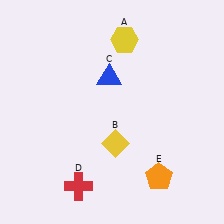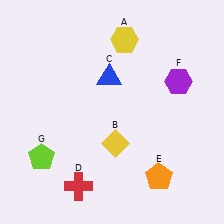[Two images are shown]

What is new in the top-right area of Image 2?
A purple hexagon (F) was added in the top-right area of Image 2.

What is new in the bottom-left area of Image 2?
A lime pentagon (G) was added in the bottom-left area of Image 2.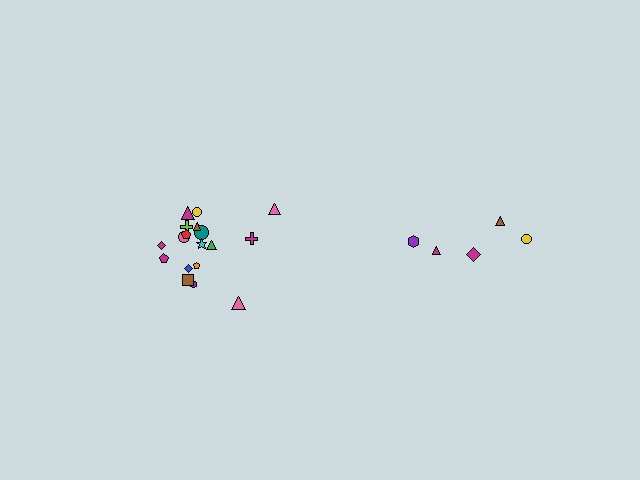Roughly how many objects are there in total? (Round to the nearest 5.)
Roughly 25 objects in total.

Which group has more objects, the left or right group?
The left group.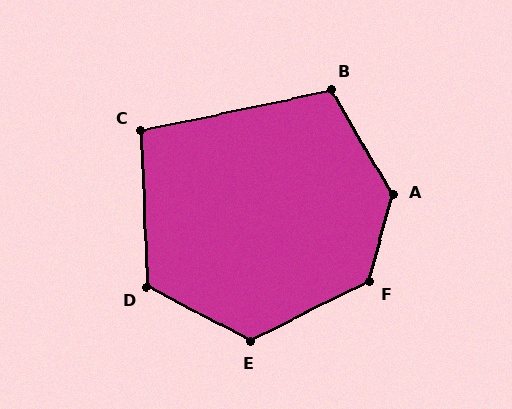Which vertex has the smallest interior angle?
C, at approximately 100 degrees.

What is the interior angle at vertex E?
Approximately 126 degrees (obtuse).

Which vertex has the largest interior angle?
A, at approximately 135 degrees.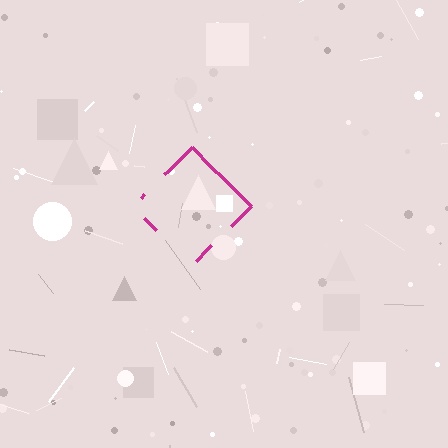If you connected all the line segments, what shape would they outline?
They would outline a diamond.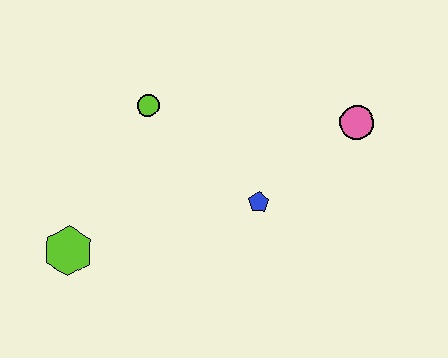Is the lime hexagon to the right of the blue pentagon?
No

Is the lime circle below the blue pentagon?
No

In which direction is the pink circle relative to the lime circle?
The pink circle is to the right of the lime circle.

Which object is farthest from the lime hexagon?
The pink circle is farthest from the lime hexagon.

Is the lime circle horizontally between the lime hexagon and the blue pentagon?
Yes